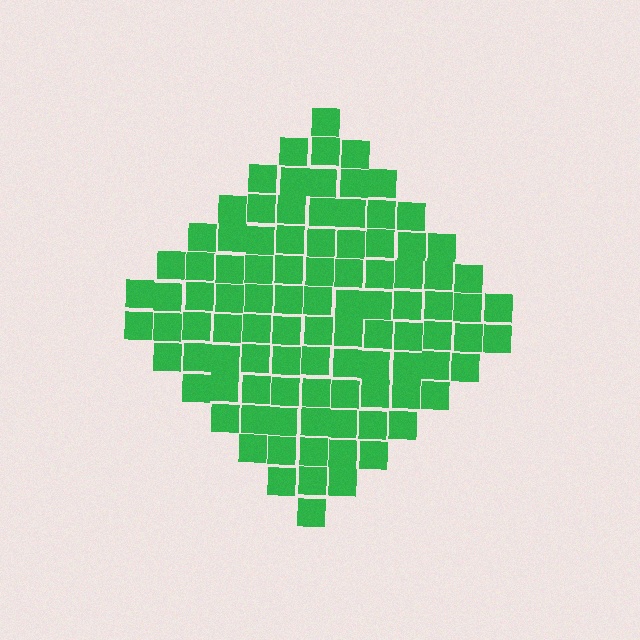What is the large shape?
The large shape is a diamond.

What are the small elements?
The small elements are squares.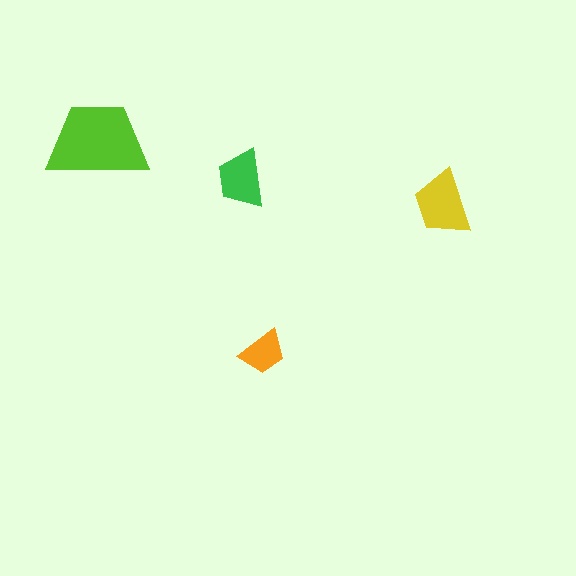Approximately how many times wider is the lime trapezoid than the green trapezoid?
About 1.5 times wider.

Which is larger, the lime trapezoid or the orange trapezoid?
The lime one.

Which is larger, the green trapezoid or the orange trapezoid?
The green one.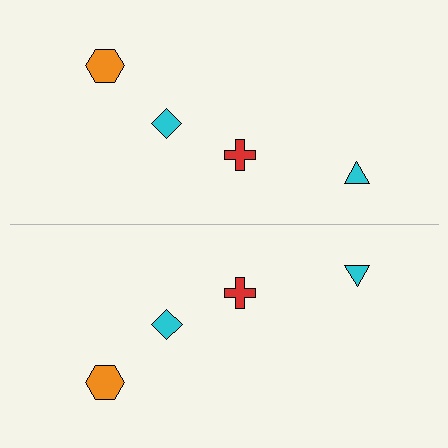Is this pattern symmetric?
Yes, this pattern has bilateral (reflection) symmetry.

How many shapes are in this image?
There are 8 shapes in this image.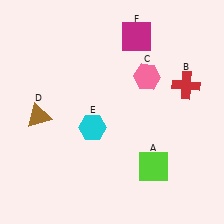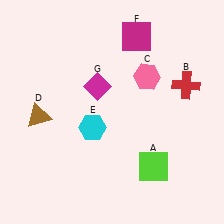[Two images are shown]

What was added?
A magenta diamond (G) was added in Image 2.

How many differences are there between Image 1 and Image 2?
There is 1 difference between the two images.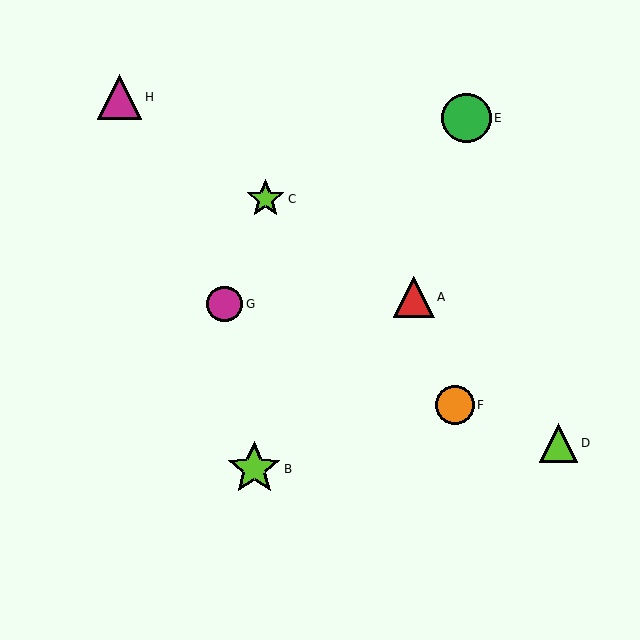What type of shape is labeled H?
Shape H is a magenta triangle.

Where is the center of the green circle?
The center of the green circle is at (467, 118).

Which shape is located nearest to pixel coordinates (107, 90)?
The magenta triangle (labeled H) at (120, 97) is nearest to that location.